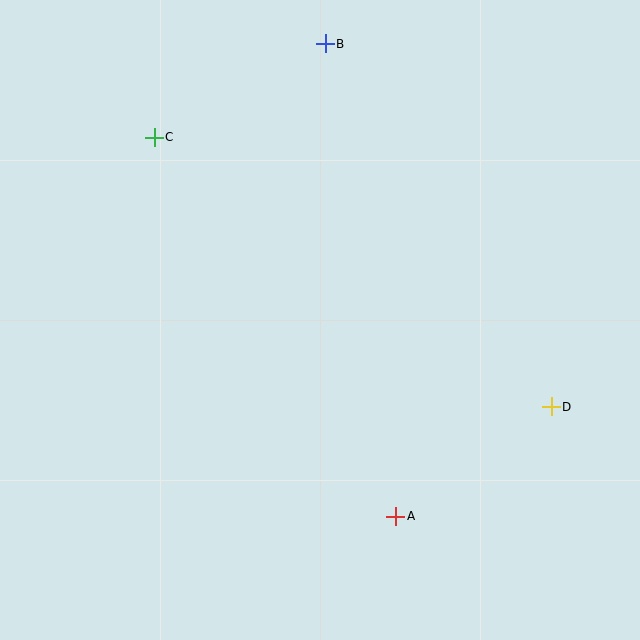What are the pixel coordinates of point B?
Point B is at (325, 44).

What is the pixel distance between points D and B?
The distance between D and B is 428 pixels.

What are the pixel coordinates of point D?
Point D is at (551, 407).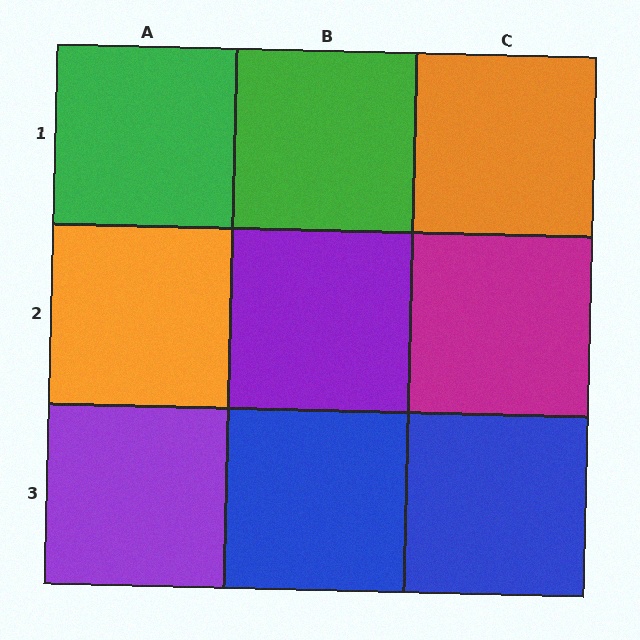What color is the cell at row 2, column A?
Orange.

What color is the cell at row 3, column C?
Blue.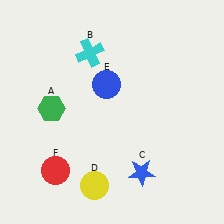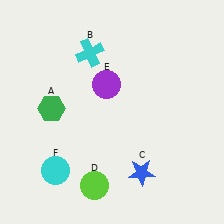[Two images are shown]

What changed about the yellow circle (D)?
In Image 1, D is yellow. In Image 2, it changed to lime.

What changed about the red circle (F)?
In Image 1, F is red. In Image 2, it changed to cyan.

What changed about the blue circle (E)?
In Image 1, E is blue. In Image 2, it changed to purple.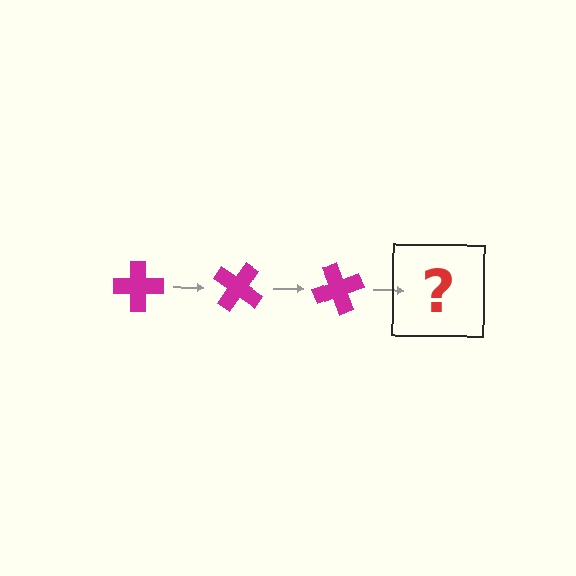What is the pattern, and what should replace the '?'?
The pattern is that the cross rotates 35 degrees each step. The '?' should be a magenta cross rotated 105 degrees.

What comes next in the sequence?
The next element should be a magenta cross rotated 105 degrees.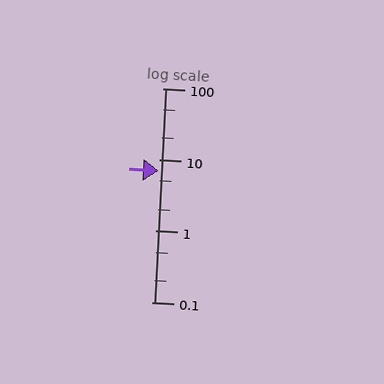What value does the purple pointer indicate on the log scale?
The pointer indicates approximately 7.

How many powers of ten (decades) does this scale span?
The scale spans 3 decades, from 0.1 to 100.